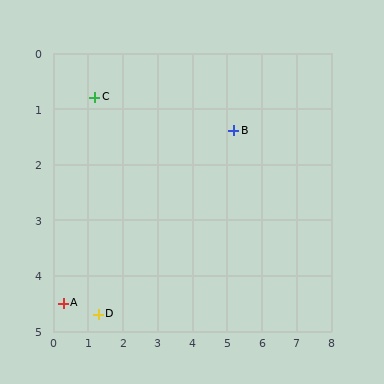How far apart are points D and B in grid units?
Points D and B are about 5.1 grid units apart.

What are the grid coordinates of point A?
Point A is at approximately (0.3, 4.5).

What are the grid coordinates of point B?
Point B is at approximately (5.2, 1.4).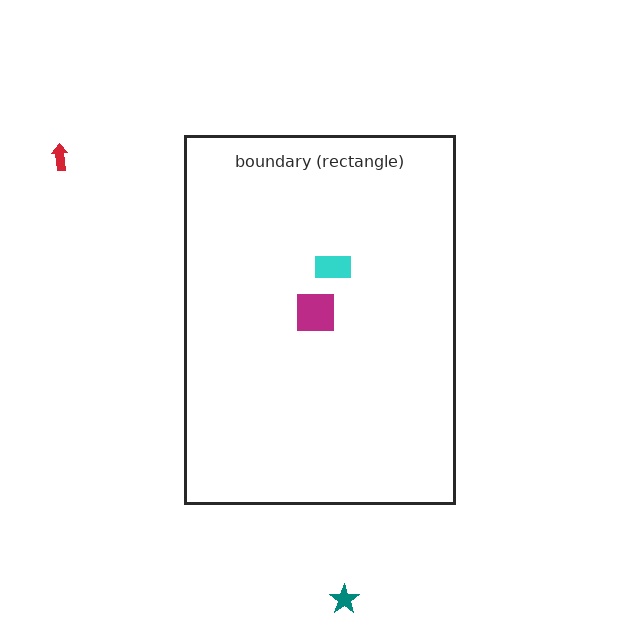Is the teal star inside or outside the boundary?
Outside.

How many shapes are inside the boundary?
2 inside, 2 outside.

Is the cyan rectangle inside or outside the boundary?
Inside.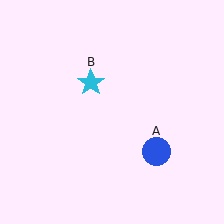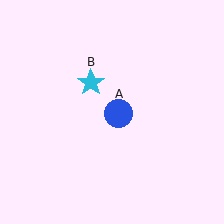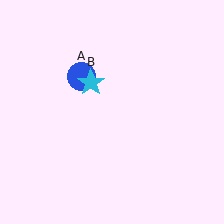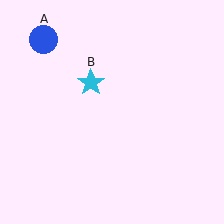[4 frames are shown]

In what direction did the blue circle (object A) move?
The blue circle (object A) moved up and to the left.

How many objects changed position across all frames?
1 object changed position: blue circle (object A).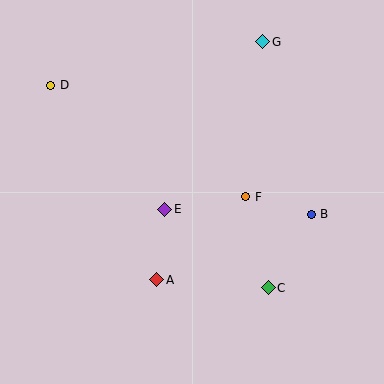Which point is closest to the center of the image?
Point E at (165, 209) is closest to the center.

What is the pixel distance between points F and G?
The distance between F and G is 156 pixels.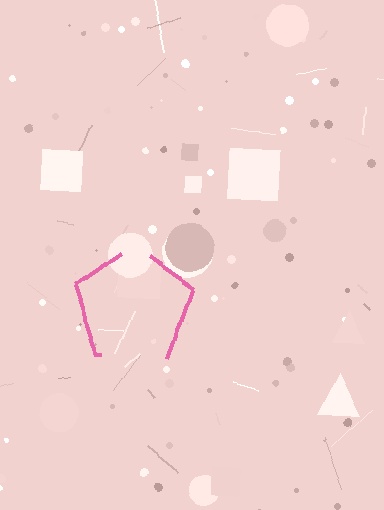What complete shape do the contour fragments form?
The contour fragments form a pentagon.